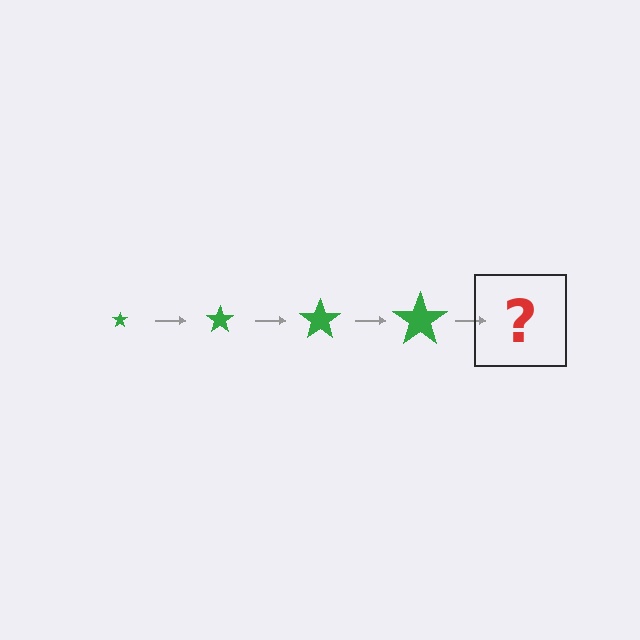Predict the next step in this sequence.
The next step is a green star, larger than the previous one.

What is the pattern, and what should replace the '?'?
The pattern is that the star gets progressively larger each step. The '?' should be a green star, larger than the previous one.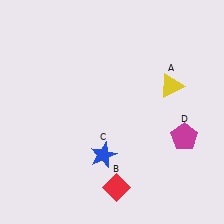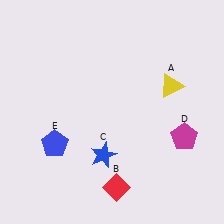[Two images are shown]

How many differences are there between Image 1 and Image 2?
There is 1 difference between the two images.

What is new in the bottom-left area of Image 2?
A blue pentagon (E) was added in the bottom-left area of Image 2.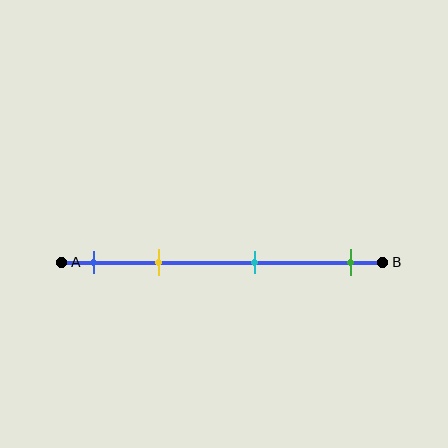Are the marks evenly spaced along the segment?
No, the marks are not evenly spaced.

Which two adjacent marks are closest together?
The blue and yellow marks are the closest adjacent pair.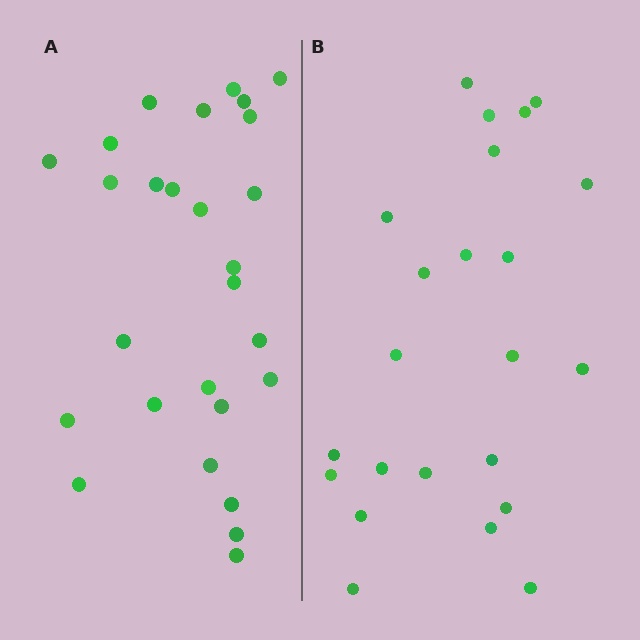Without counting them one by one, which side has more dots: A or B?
Region A (the left region) has more dots.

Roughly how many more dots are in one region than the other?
Region A has about 4 more dots than region B.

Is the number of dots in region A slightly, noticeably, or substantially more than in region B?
Region A has only slightly more — the two regions are fairly close. The ratio is roughly 1.2 to 1.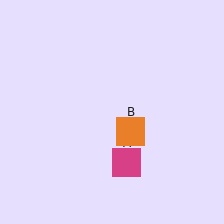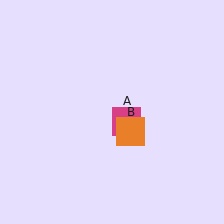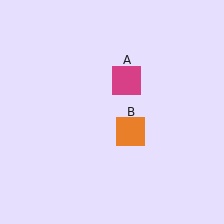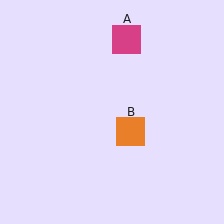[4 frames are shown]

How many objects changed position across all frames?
1 object changed position: magenta square (object A).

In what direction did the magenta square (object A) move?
The magenta square (object A) moved up.